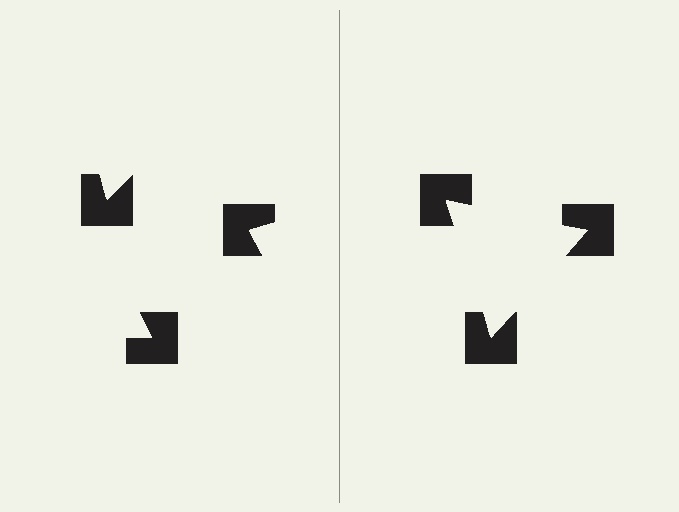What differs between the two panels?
The notched squares are positioned identically on both sides; only the wedge orientations differ. On the right they align to a triangle; on the left they are misaligned.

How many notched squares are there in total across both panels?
6 — 3 on each side.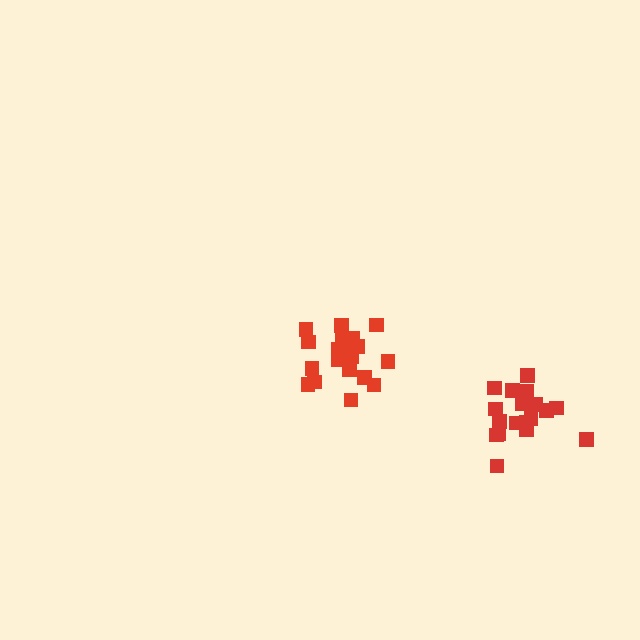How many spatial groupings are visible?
There are 2 spatial groupings.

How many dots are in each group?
Group 1: 19 dots, Group 2: 19 dots (38 total).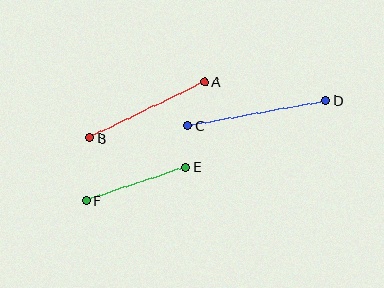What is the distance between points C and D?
The distance is approximately 140 pixels.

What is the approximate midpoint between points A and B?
The midpoint is at approximately (147, 110) pixels.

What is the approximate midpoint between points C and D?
The midpoint is at approximately (256, 113) pixels.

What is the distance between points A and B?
The distance is approximately 127 pixels.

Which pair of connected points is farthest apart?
Points C and D are farthest apart.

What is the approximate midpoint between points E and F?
The midpoint is at approximately (136, 184) pixels.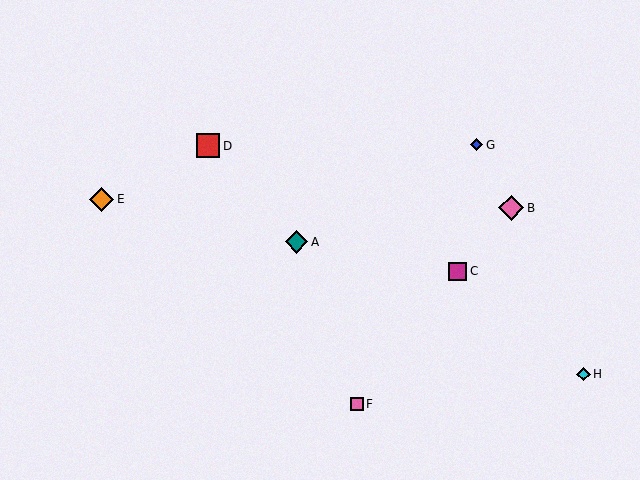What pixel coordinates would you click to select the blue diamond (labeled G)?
Click at (477, 145) to select the blue diamond G.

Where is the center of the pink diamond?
The center of the pink diamond is at (511, 208).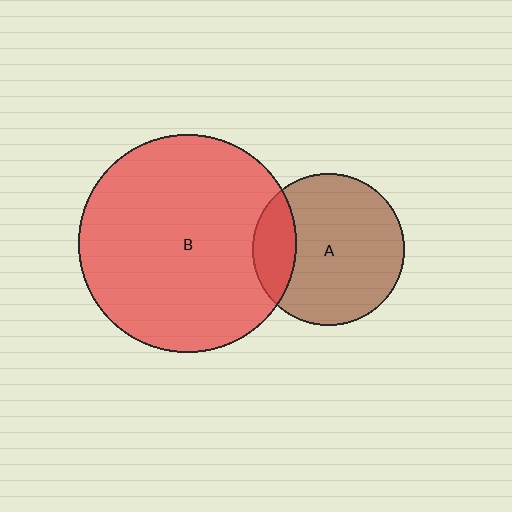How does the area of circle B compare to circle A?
Approximately 2.1 times.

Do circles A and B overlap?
Yes.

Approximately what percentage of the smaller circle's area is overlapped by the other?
Approximately 20%.